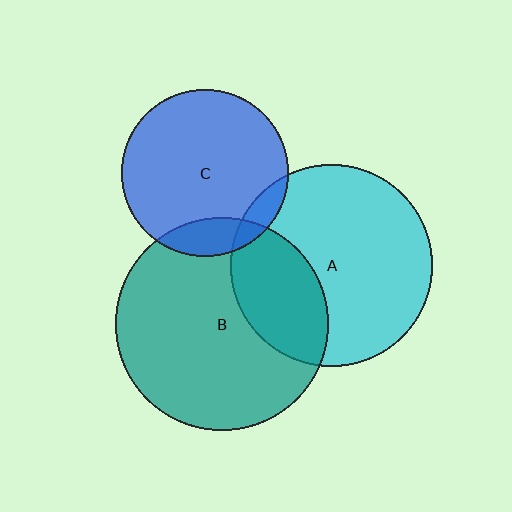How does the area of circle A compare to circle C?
Approximately 1.5 times.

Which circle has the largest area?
Circle B (teal).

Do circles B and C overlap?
Yes.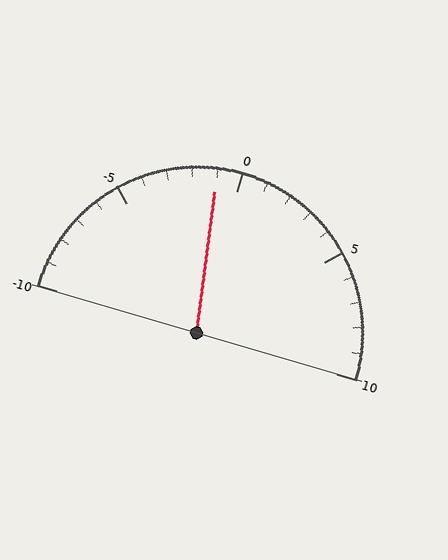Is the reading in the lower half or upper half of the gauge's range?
The reading is in the lower half of the range (-10 to 10).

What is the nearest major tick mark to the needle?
The nearest major tick mark is 0.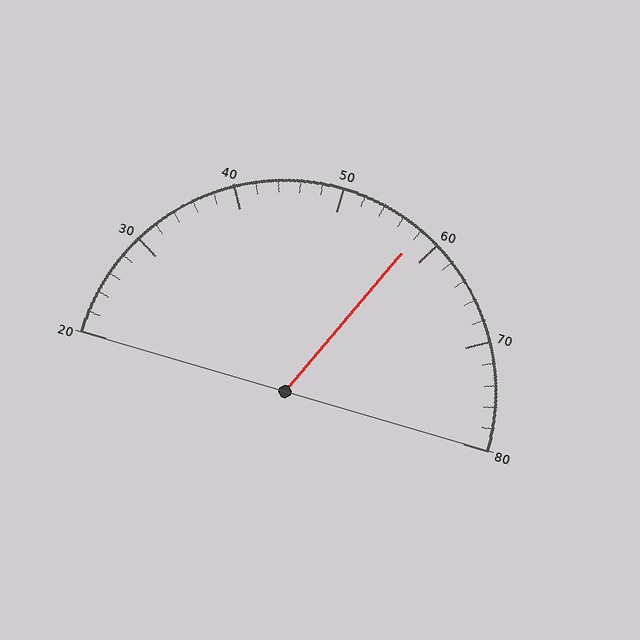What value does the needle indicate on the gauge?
The needle indicates approximately 58.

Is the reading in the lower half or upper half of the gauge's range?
The reading is in the upper half of the range (20 to 80).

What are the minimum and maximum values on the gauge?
The gauge ranges from 20 to 80.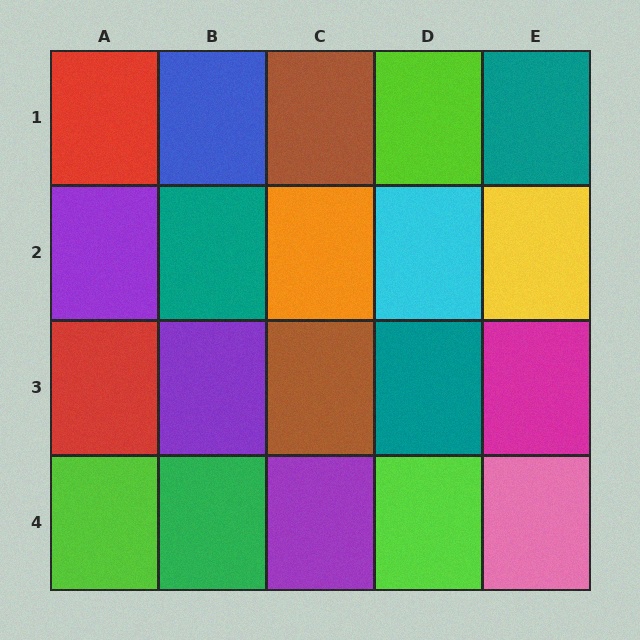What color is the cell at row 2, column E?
Yellow.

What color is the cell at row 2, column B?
Teal.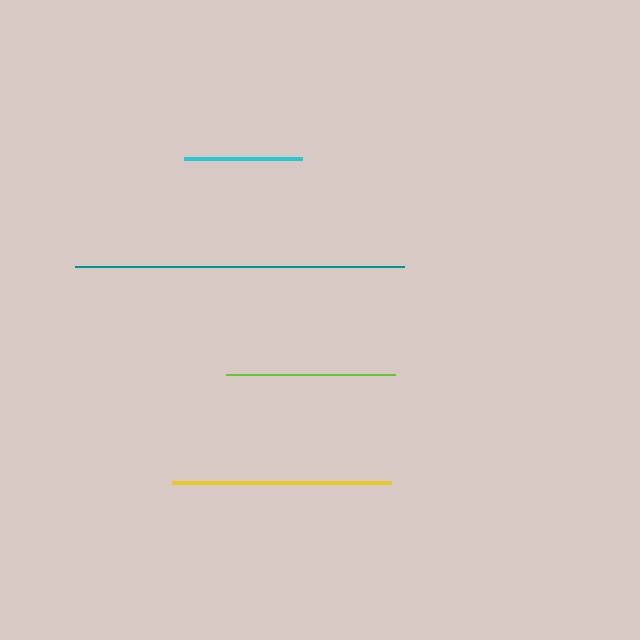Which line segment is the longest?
The teal line is the longest at approximately 328 pixels.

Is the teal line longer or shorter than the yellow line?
The teal line is longer than the yellow line.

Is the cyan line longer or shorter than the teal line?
The teal line is longer than the cyan line.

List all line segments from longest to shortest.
From longest to shortest: teal, yellow, lime, cyan.